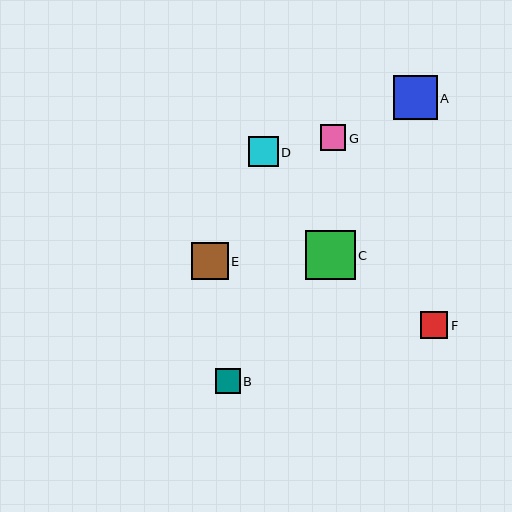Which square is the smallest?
Square G is the smallest with a size of approximately 25 pixels.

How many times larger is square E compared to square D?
Square E is approximately 1.2 times the size of square D.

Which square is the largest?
Square C is the largest with a size of approximately 50 pixels.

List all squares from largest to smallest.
From largest to smallest: C, A, E, D, F, B, G.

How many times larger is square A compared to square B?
Square A is approximately 1.7 times the size of square B.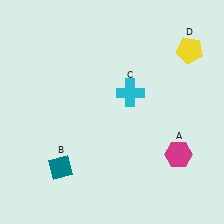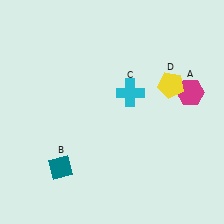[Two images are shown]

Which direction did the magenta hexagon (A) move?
The magenta hexagon (A) moved up.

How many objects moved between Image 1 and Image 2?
2 objects moved between the two images.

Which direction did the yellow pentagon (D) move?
The yellow pentagon (D) moved down.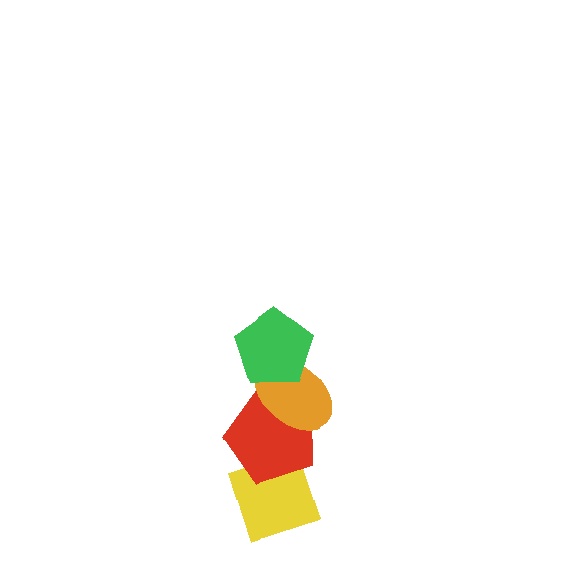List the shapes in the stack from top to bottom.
From top to bottom: the green pentagon, the orange ellipse, the red pentagon, the yellow diamond.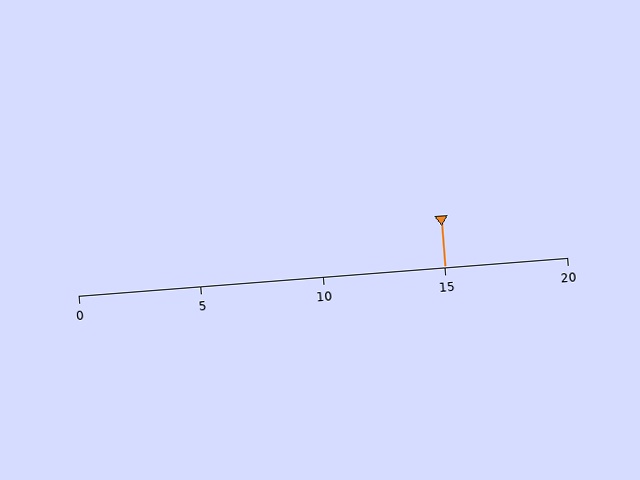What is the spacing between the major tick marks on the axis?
The major ticks are spaced 5 apart.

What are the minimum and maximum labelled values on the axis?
The axis runs from 0 to 20.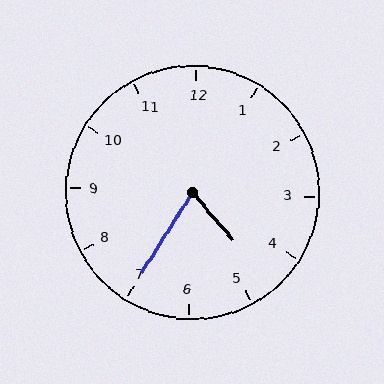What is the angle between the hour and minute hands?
Approximately 72 degrees.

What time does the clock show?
4:35.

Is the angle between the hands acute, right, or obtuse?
It is acute.